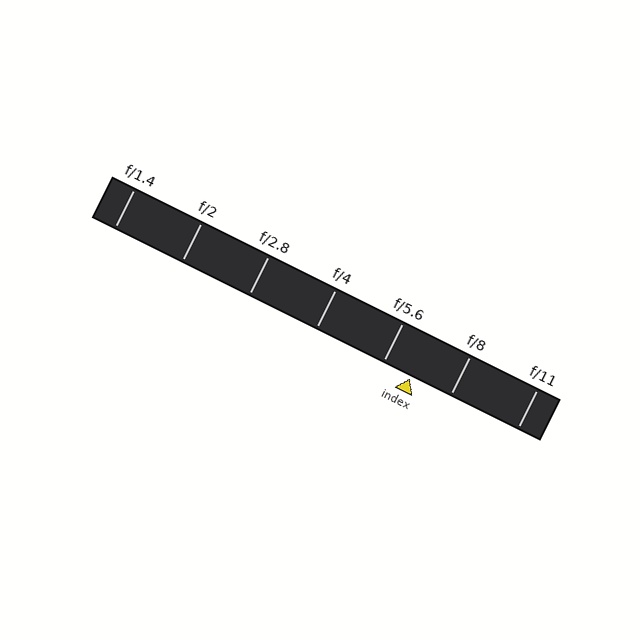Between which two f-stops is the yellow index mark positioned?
The index mark is between f/5.6 and f/8.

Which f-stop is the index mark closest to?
The index mark is closest to f/5.6.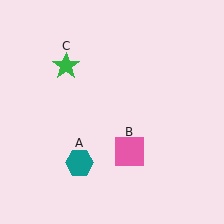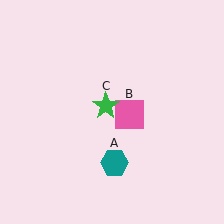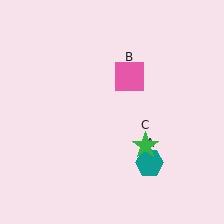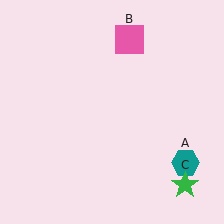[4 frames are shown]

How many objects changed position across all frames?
3 objects changed position: teal hexagon (object A), pink square (object B), green star (object C).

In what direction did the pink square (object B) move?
The pink square (object B) moved up.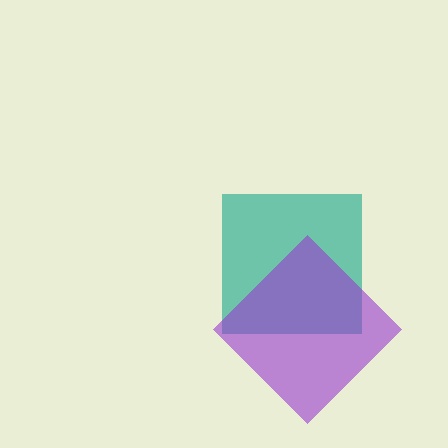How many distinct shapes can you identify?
There are 2 distinct shapes: a teal square, a purple diamond.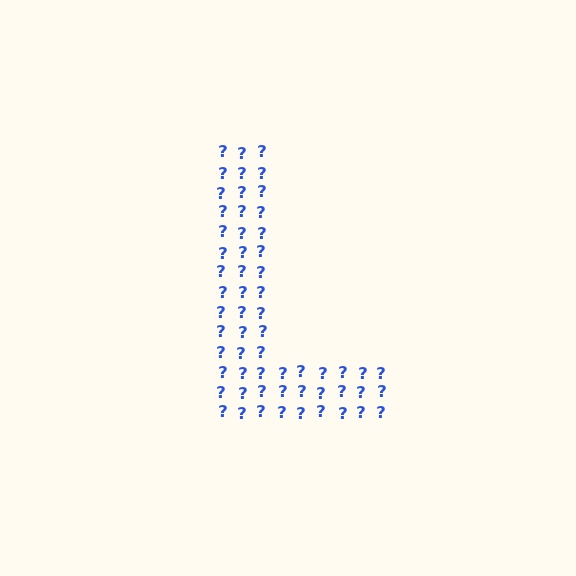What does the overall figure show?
The overall figure shows the letter L.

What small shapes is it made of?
It is made of small question marks.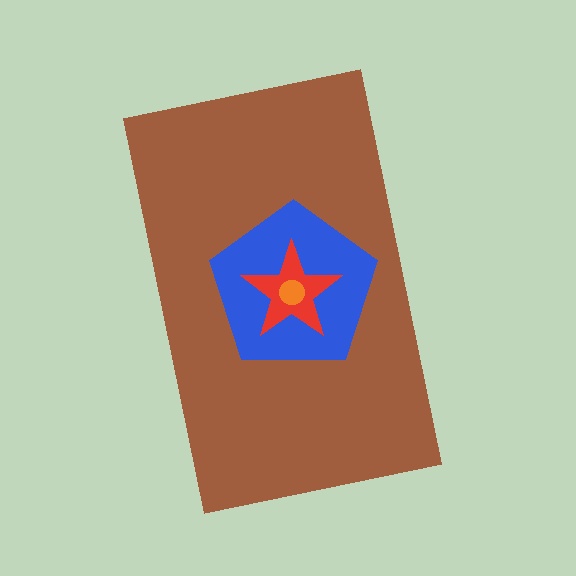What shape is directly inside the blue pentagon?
The red star.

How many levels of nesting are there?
4.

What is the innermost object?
The orange circle.